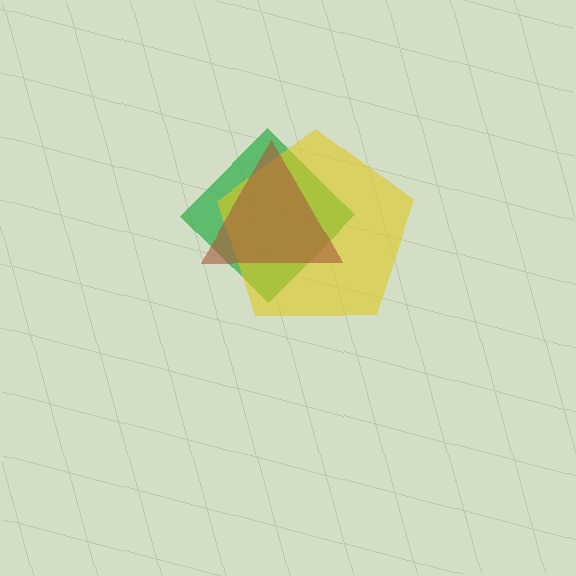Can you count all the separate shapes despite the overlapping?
Yes, there are 3 separate shapes.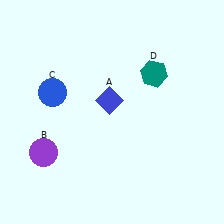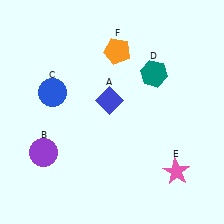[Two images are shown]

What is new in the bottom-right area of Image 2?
A pink star (E) was added in the bottom-right area of Image 2.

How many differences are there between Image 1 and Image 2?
There are 2 differences between the two images.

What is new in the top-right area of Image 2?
An orange pentagon (F) was added in the top-right area of Image 2.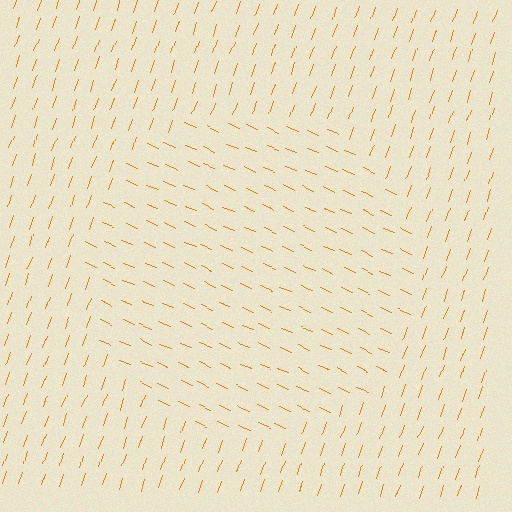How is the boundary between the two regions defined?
The boundary is defined purely by a change in line orientation (approximately 85 degrees difference). All lines are the same color and thickness.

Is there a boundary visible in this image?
Yes, there is a texture boundary formed by a change in line orientation.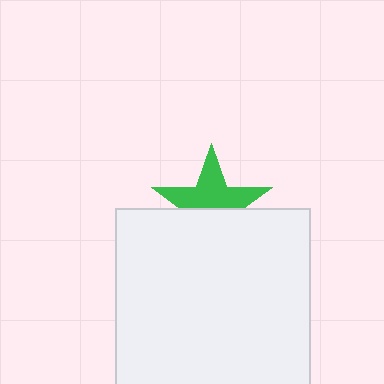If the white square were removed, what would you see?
You would see the complete green star.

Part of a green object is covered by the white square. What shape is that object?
It is a star.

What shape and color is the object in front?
The object in front is a white square.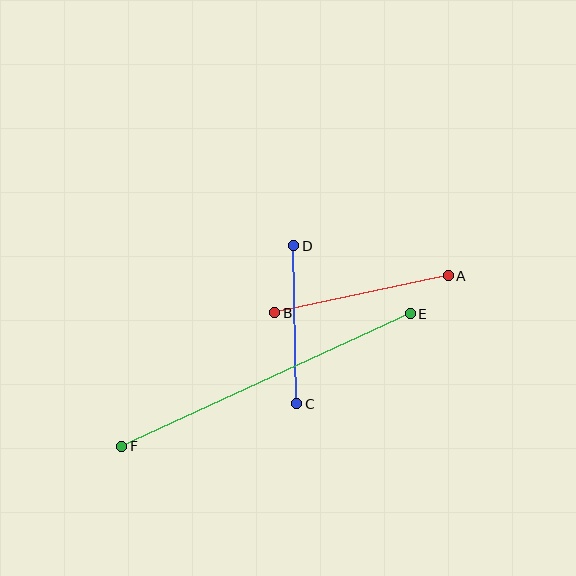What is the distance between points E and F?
The distance is approximately 317 pixels.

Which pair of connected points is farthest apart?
Points E and F are farthest apart.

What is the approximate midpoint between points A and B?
The midpoint is at approximately (361, 294) pixels.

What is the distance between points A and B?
The distance is approximately 177 pixels.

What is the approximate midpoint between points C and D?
The midpoint is at approximately (295, 325) pixels.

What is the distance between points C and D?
The distance is approximately 158 pixels.